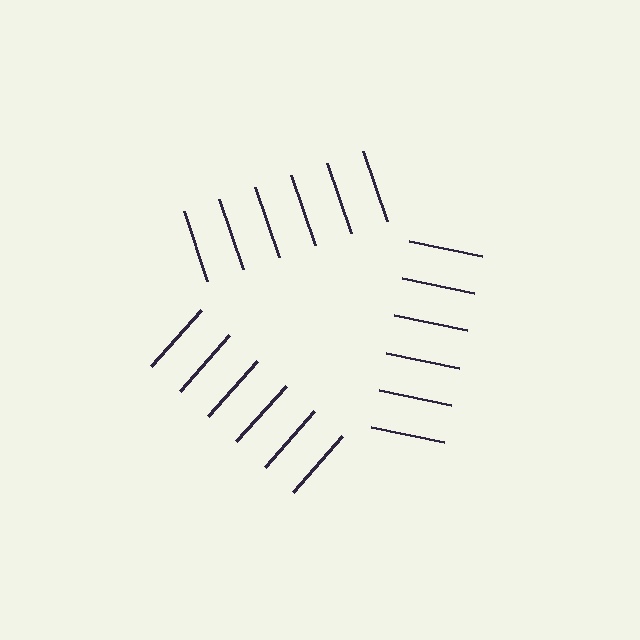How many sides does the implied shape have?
3 sides — the line-ends trace a triangle.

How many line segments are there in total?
18 — 6 along each of the 3 edges.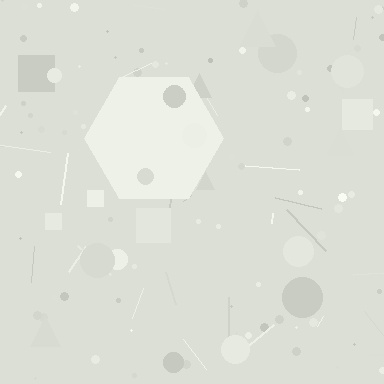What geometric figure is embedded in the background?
A hexagon is embedded in the background.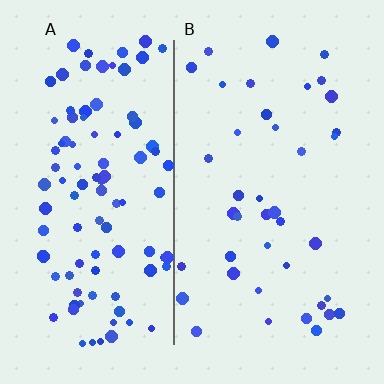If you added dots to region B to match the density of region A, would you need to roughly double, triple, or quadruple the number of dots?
Approximately triple.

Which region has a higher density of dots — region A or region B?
A (the left).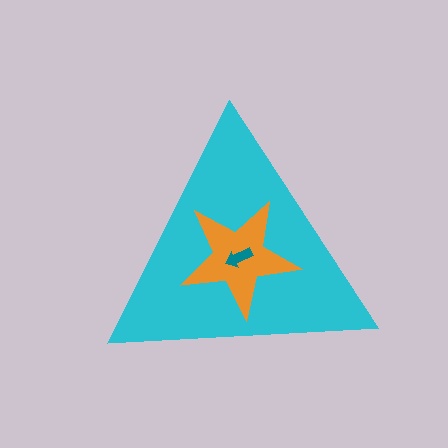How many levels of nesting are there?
3.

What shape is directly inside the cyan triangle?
The orange star.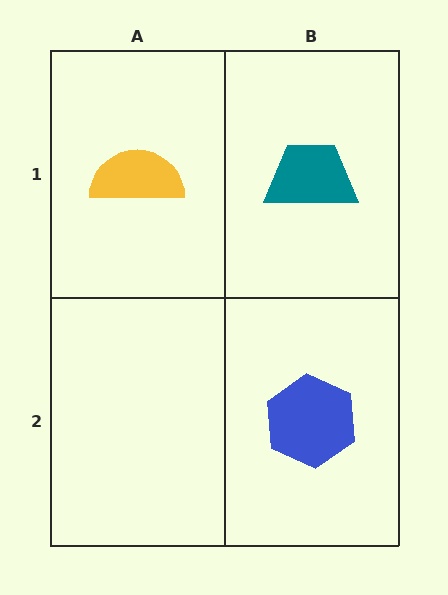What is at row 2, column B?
A blue hexagon.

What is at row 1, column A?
A yellow semicircle.